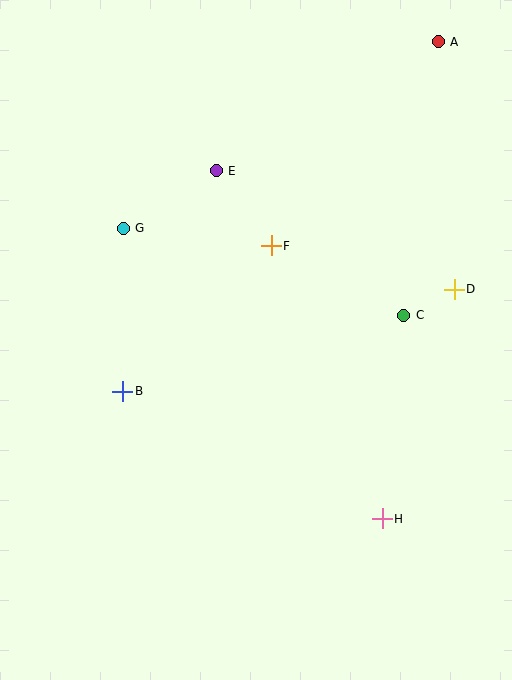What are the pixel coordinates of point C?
Point C is at (404, 315).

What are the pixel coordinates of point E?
Point E is at (216, 171).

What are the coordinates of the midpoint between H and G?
The midpoint between H and G is at (253, 374).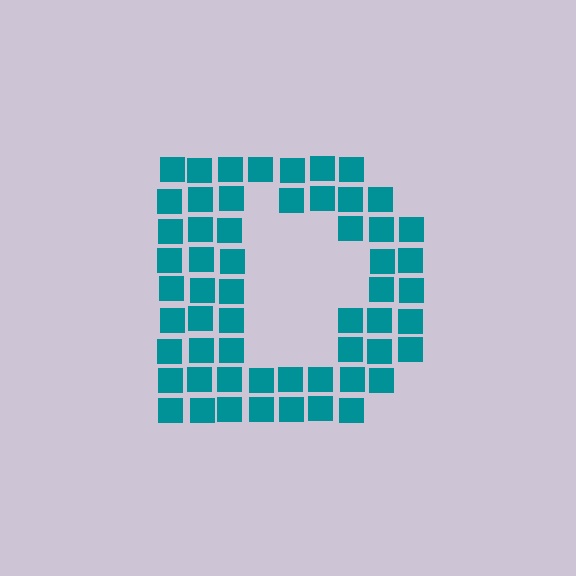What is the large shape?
The large shape is the letter D.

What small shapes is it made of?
It is made of small squares.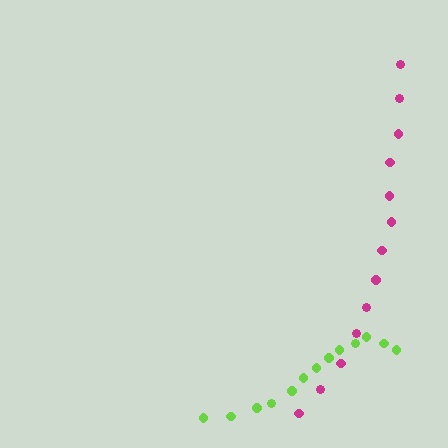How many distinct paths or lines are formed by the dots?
There are 2 distinct paths.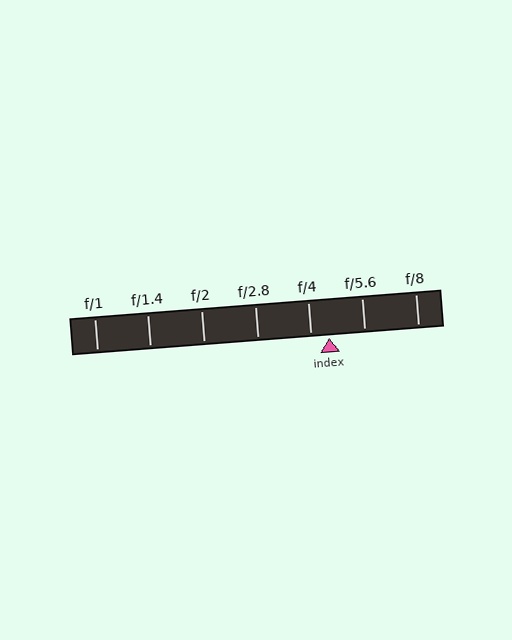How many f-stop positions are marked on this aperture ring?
There are 7 f-stop positions marked.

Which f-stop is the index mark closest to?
The index mark is closest to f/4.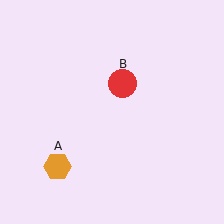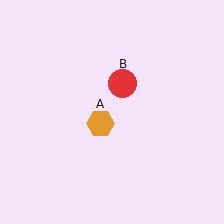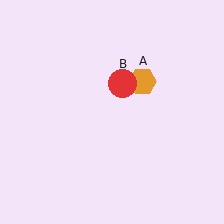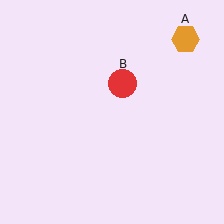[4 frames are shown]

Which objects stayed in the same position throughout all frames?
Red circle (object B) remained stationary.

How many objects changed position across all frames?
1 object changed position: orange hexagon (object A).